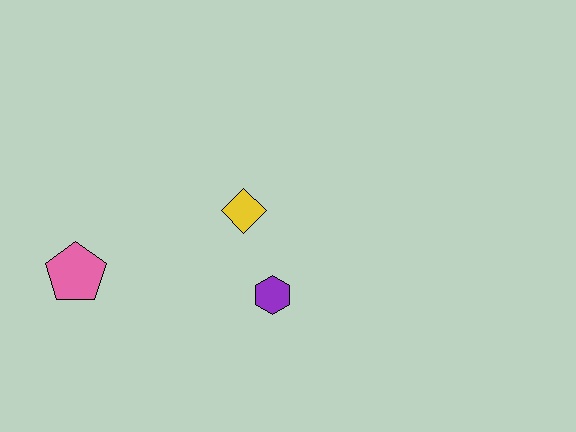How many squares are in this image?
There are no squares.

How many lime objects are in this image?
There are no lime objects.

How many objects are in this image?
There are 3 objects.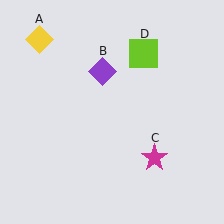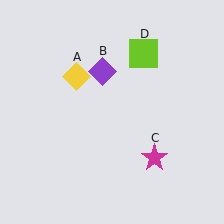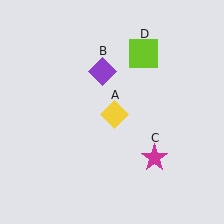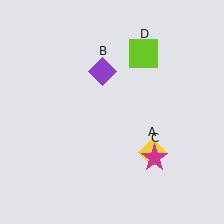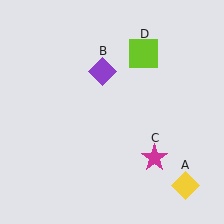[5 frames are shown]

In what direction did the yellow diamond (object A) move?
The yellow diamond (object A) moved down and to the right.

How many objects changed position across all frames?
1 object changed position: yellow diamond (object A).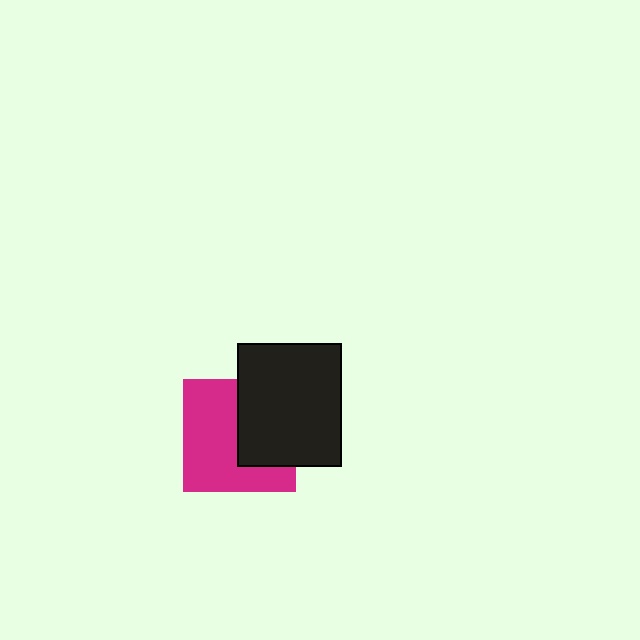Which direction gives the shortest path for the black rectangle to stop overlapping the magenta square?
Moving right gives the shortest separation.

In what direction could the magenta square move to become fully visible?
The magenta square could move left. That would shift it out from behind the black rectangle entirely.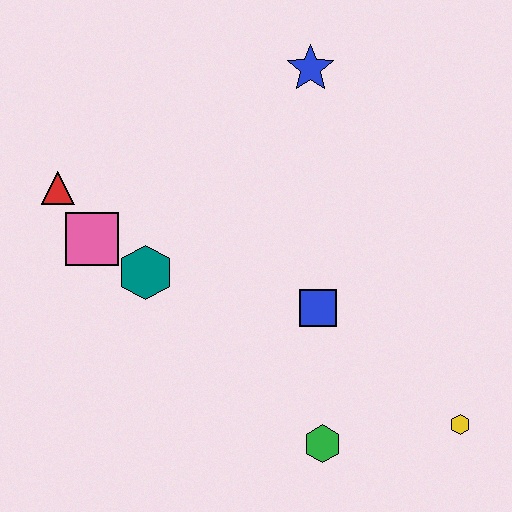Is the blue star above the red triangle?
Yes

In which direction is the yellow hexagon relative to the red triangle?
The yellow hexagon is to the right of the red triangle.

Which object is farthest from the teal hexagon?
The yellow hexagon is farthest from the teal hexagon.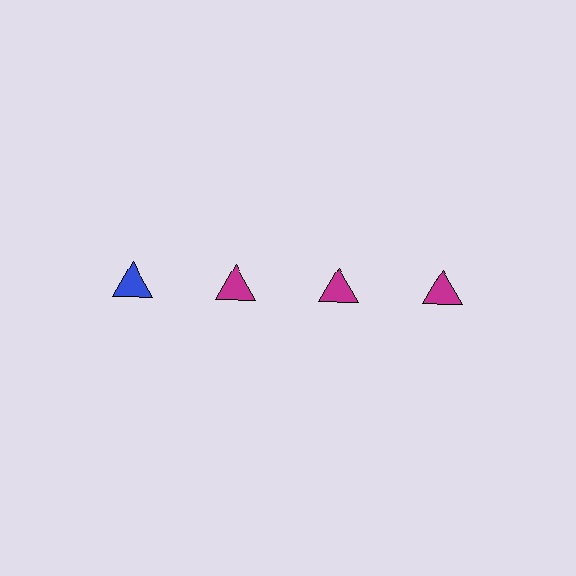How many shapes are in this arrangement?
There are 4 shapes arranged in a grid pattern.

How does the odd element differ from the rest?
It has a different color: blue instead of magenta.